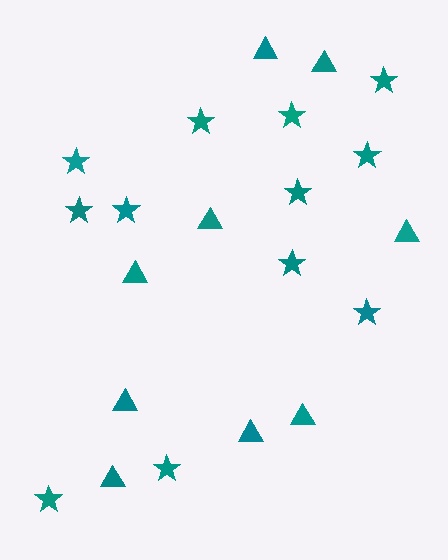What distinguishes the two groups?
There are 2 groups: one group of triangles (9) and one group of stars (12).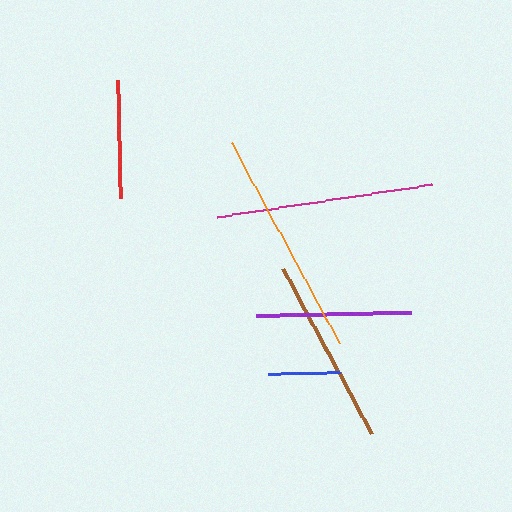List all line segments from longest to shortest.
From longest to shortest: orange, magenta, brown, purple, red, blue.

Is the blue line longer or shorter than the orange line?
The orange line is longer than the blue line.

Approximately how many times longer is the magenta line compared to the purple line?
The magenta line is approximately 1.4 times the length of the purple line.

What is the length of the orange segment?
The orange segment is approximately 228 pixels long.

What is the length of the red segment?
The red segment is approximately 118 pixels long.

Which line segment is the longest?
The orange line is the longest at approximately 228 pixels.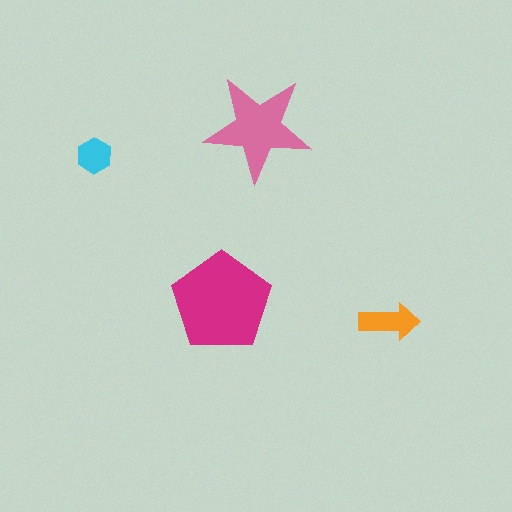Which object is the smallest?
The cyan hexagon.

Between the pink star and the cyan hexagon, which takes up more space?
The pink star.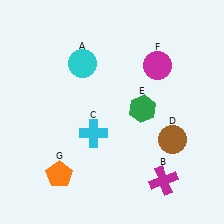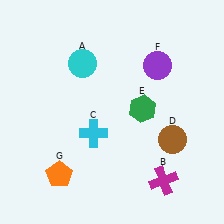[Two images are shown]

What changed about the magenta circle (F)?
In Image 1, F is magenta. In Image 2, it changed to purple.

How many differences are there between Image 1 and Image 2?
There is 1 difference between the two images.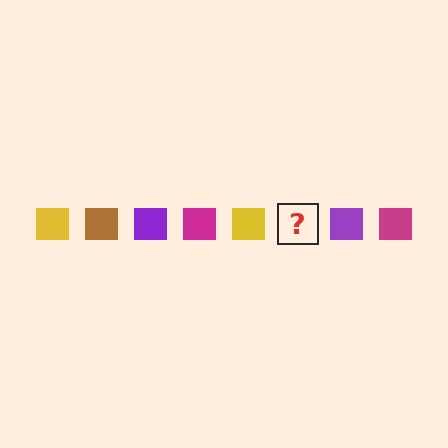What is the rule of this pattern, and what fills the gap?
The rule is that the pattern cycles through yellow, brown, purple, magenta squares. The gap should be filled with a brown square.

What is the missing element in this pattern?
The missing element is a brown square.